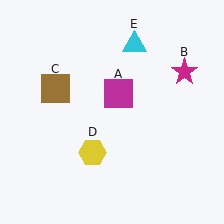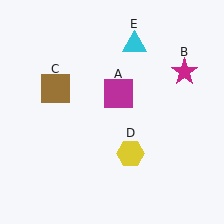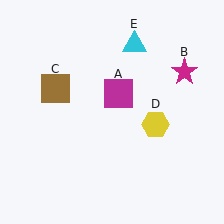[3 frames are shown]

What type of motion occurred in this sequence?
The yellow hexagon (object D) rotated counterclockwise around the center of the scene.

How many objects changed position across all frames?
1 object changed position: yellow hexagon (object D).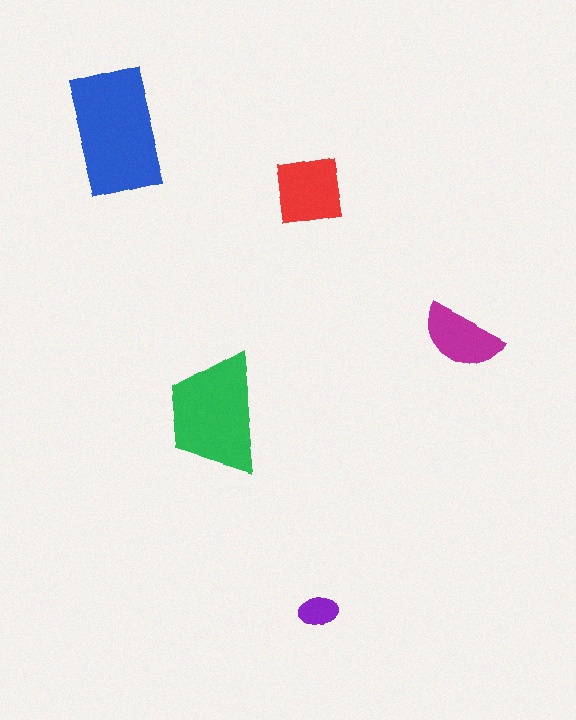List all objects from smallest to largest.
The purple ellipse, the magenta semicircle, the red square, the green trapezoid, the blue rectangle.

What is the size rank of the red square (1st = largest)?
3rd.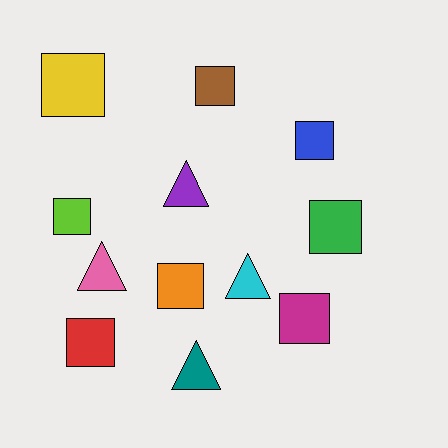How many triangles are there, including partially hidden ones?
There are 4 triangles.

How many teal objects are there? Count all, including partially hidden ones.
There is 1 teal object.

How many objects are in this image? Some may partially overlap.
There are 12 objects.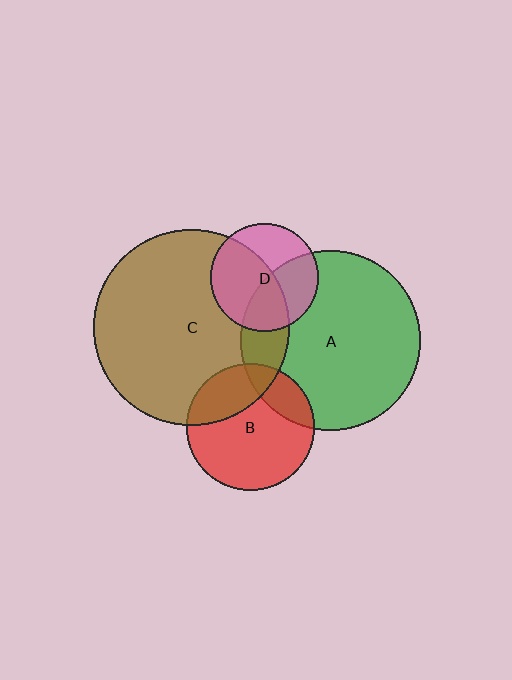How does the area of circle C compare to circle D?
Approximately 3.3 times.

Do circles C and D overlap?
Yes.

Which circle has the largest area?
Circle C (brown).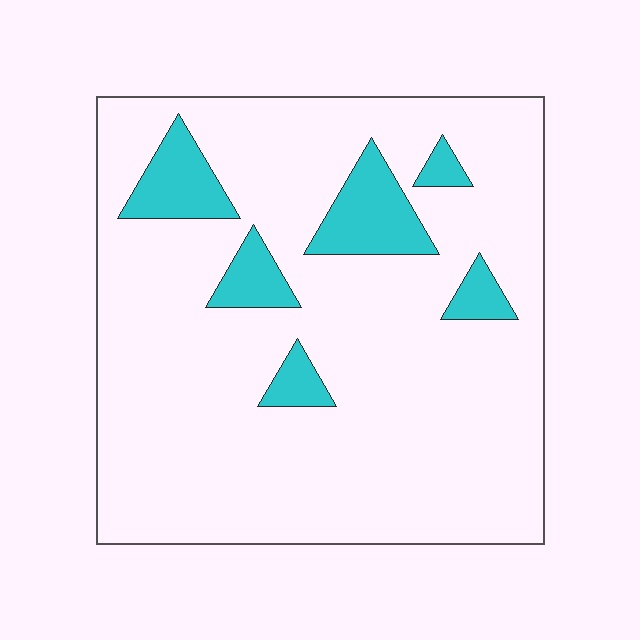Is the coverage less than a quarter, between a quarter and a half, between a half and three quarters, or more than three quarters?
Less than a quarter.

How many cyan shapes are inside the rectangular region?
6.